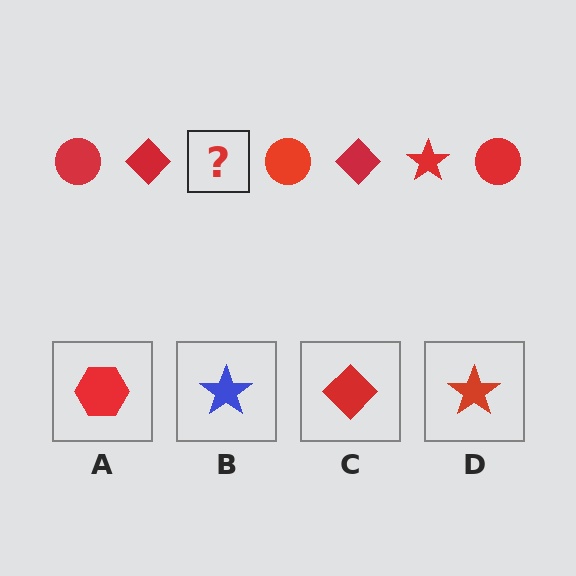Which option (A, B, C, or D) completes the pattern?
D.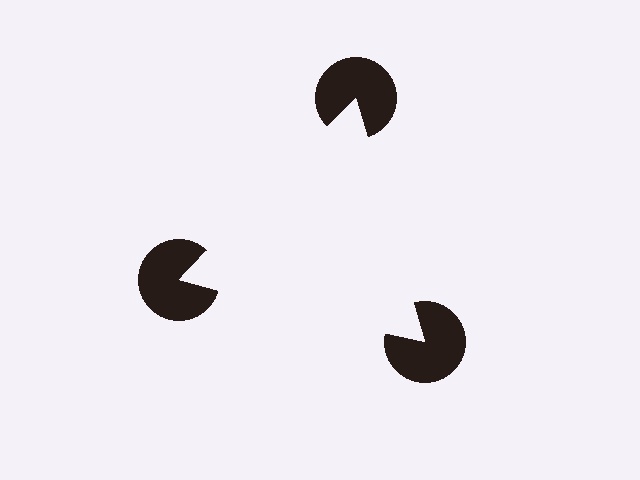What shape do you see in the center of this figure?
An illusory triangle — its edges are inferred from the aligned wedge cuts in the pac-man discs, not physically drawn.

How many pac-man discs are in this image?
There are 3 — one at each vertex of the illusory triangle.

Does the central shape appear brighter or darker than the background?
It typically appears slightly brighter than the background, even though no actual brightness change is drawn.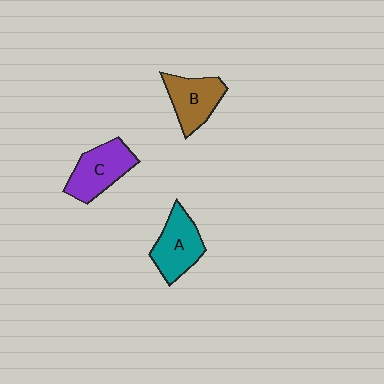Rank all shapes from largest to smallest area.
From largest to smallest: C (purple), A (teal), B (brown).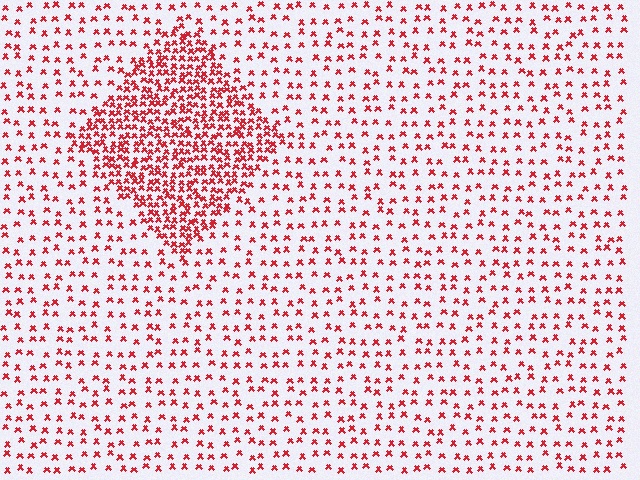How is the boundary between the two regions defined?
The boundary is defined by a change in element density (approximately 2.8x ratio). All elements are the same color, size, and shape.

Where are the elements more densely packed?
The elements are more densely packed inside the diamond boundary.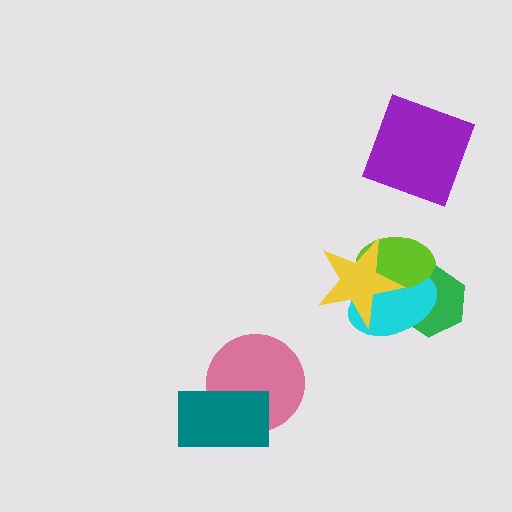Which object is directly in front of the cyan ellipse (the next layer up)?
The lime ellipse is directly in front of the cyan ellipse.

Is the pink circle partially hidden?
Yes, it is partially covered by another shape.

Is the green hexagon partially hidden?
Yes, it is partially covered by another shape.